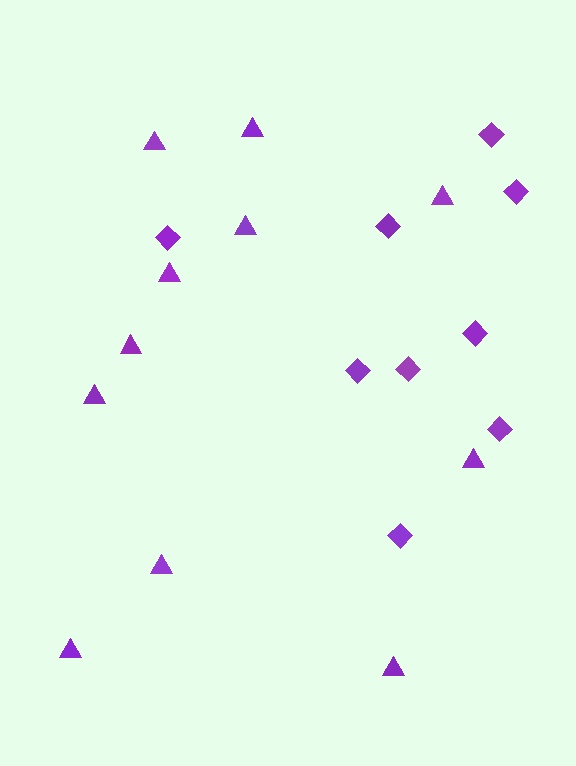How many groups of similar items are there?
There are 2 groups: one group of diamonds (9) and one group of triangles (11).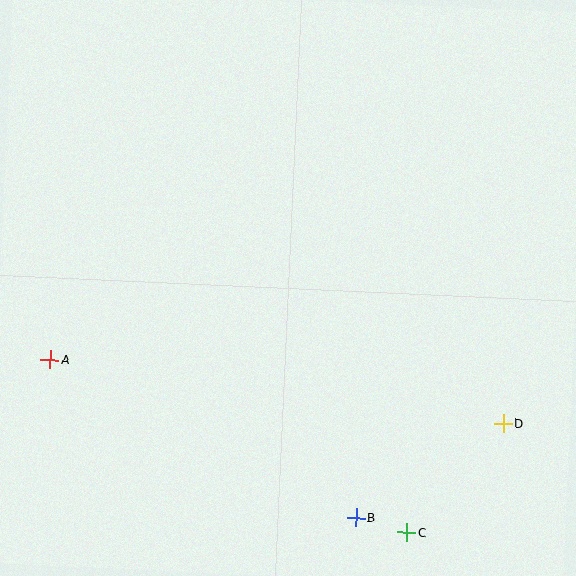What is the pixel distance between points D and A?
The distance between D and A is 457 pixels.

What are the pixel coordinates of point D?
Point D is at (503, 423).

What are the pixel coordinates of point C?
Point C is at (407, 532).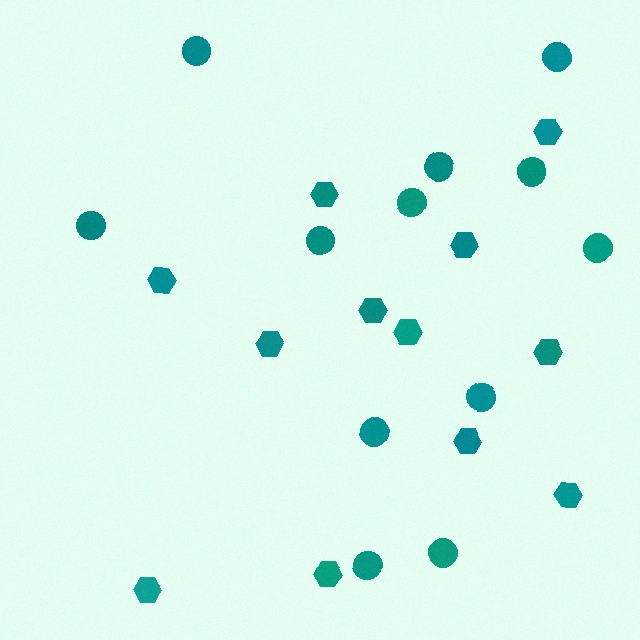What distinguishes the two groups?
There are 2 groups: one group of circles (12) and one group of hexagons (12).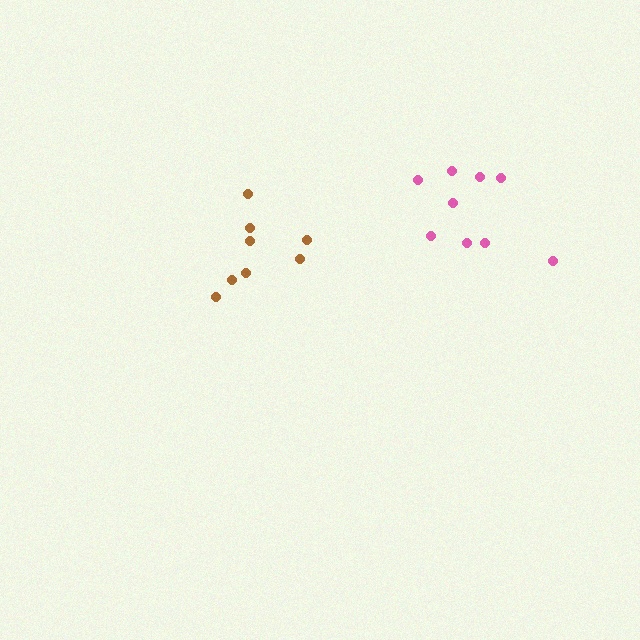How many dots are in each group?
Group 1: 8 dots, Group 2: 9 dots (17 total).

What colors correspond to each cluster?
The clusters are colored: brown, pink.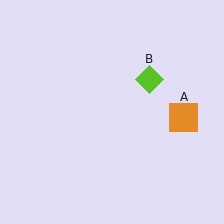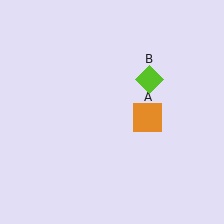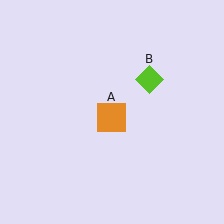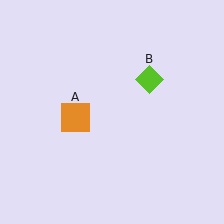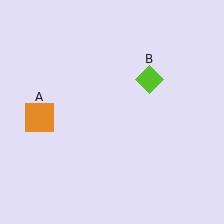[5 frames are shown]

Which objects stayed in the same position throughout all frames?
Lime diamond (object B) remained stationary.